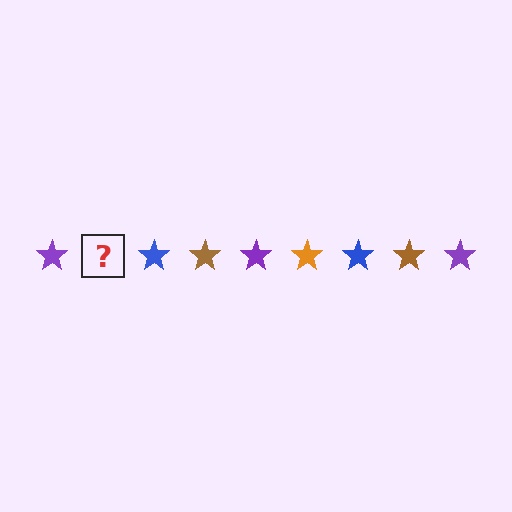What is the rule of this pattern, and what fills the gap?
The rule is that the pattern cycles through purple, orange, blue, brown stars. The gap should be filled with an orange star.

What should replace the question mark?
The question mark should be replaced with an orange star.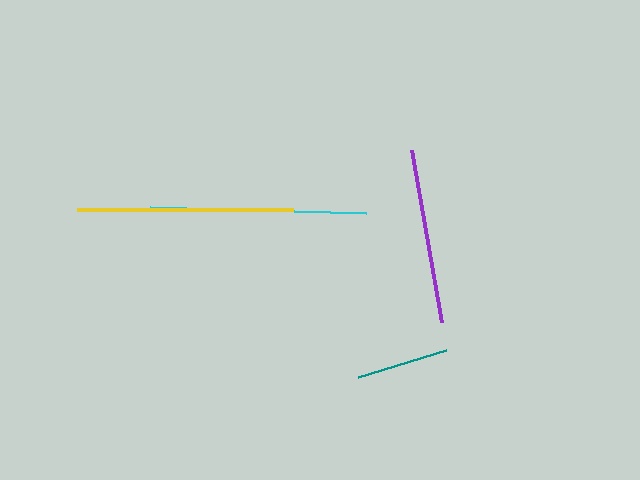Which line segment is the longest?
The cyan line is the longest at approximately 216 pixels.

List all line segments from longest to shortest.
From longest to shortest: cyan, yellow, purple, teal.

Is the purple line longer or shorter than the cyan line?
The cyan line is longer than the purple line.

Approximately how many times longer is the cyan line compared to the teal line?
The cyan line is approximately 2.3 times the length of the teal line.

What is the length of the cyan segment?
The cyan segment is approximately 216 pixels long.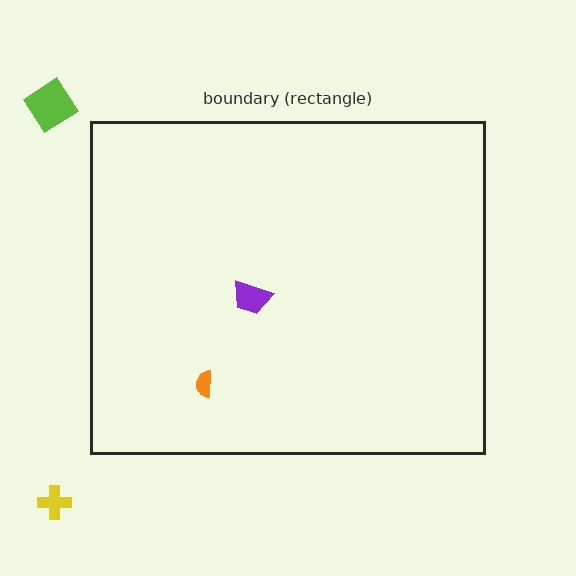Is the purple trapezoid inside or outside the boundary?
Inside.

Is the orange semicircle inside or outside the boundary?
Inside.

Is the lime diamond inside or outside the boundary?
Outside.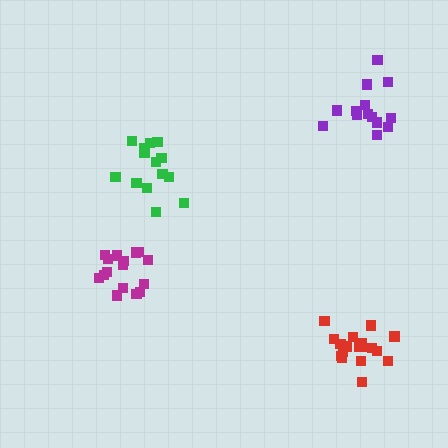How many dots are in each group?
Group 1: 16 dots, Group 2: 18 dots, Group 3: 14 dots, Group 4: 14 dots (62 total).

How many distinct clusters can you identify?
There are 4 distinct clusters.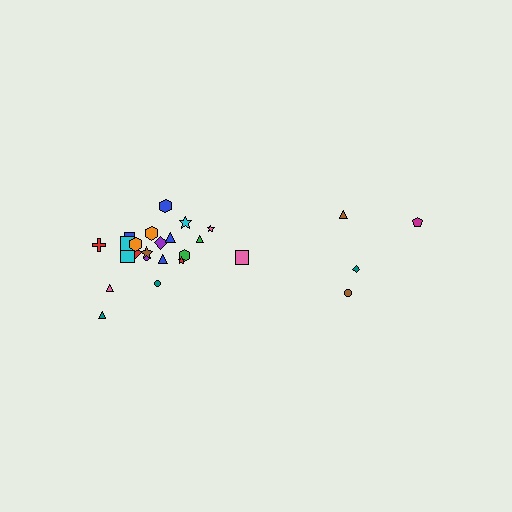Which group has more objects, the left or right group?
The left group.